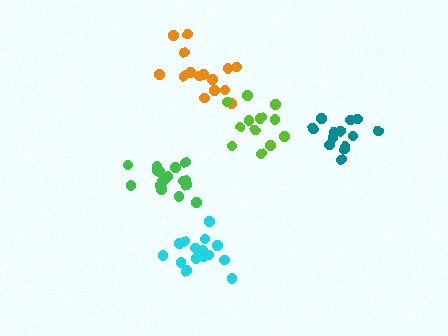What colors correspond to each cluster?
The clusters are colored: orange, lime, teal, green, cyan.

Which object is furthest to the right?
The teal cluster is rightmost.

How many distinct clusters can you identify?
There are 5 distinct clusters.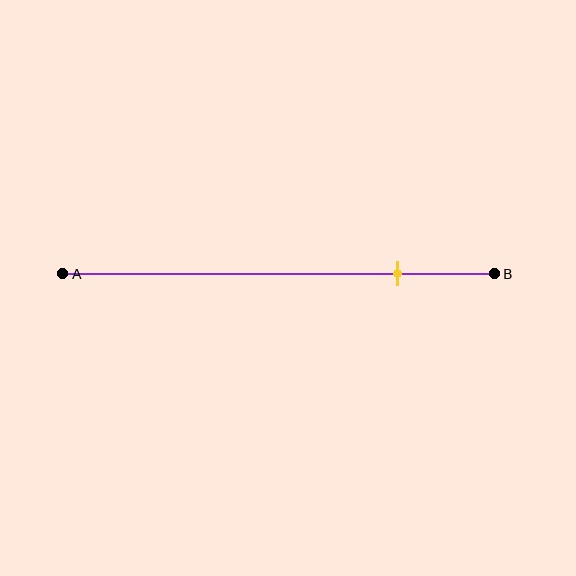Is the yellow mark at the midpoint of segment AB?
No, the mark is at about 80% from A, not at the 50% midpoint.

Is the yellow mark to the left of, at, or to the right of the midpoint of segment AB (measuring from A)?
The yellow mark is to the right of the midpoint of segment AB.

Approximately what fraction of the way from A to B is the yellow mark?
The yellow mark is approximately 80% of the way from A to B.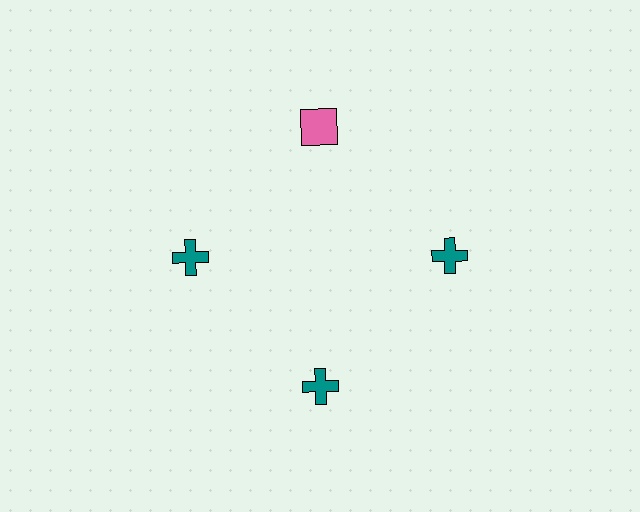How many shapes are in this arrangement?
There are 4 shapes arranged in a ring pattern.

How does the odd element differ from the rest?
It differs in both color (pink instead of teal) and shape (square instead of cross).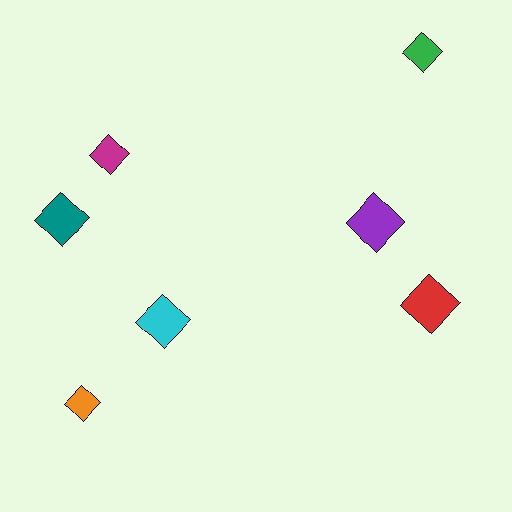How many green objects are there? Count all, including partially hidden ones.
There is 1 green object.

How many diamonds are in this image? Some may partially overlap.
There are 7 diamonds.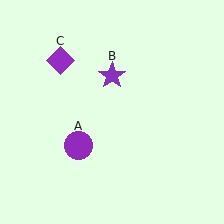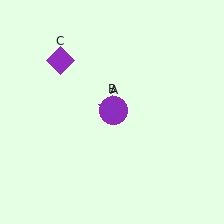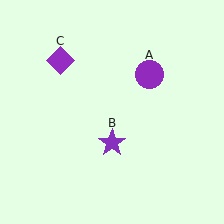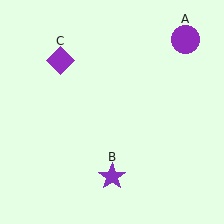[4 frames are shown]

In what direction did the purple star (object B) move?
The purple star (object B) moved down.